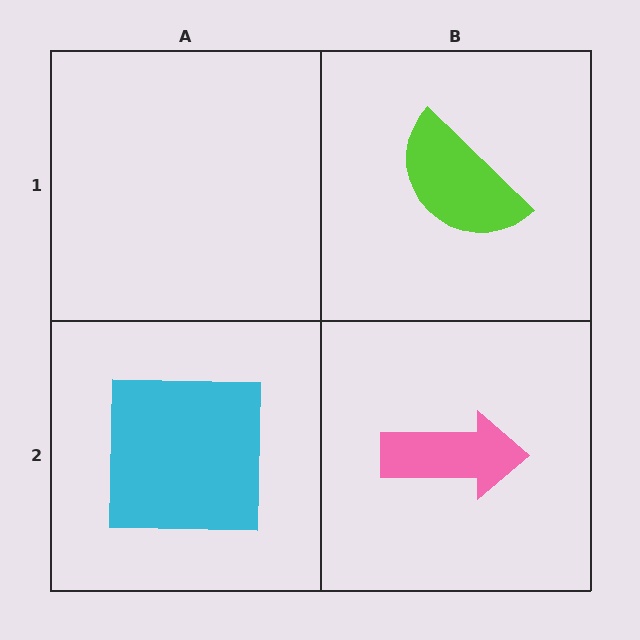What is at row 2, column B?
A pink arrow.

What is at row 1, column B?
A lime semicircle.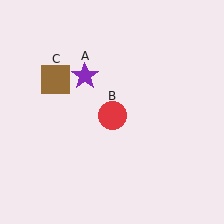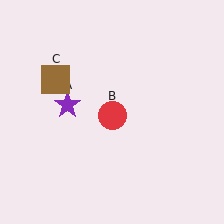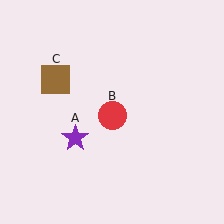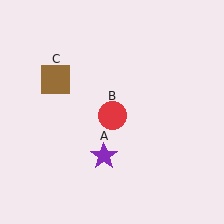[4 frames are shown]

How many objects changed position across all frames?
1 object changed position: purple star (object A).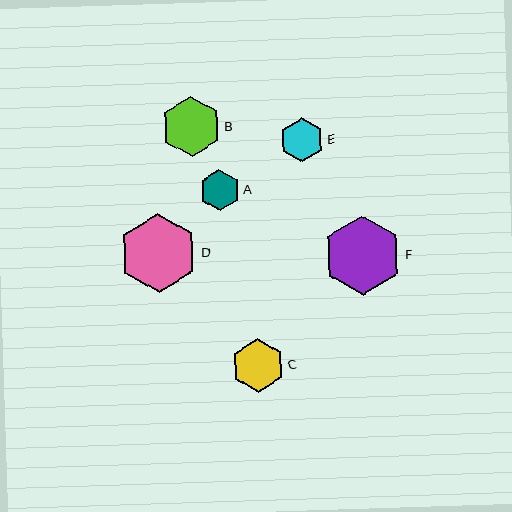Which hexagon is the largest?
Hexagon F is the largest with a size of approximately 79 pixels.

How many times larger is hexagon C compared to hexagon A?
Hexagon C is approximately 1.3 times the size of hexagon A.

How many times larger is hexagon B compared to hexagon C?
Hexagon B is approximately 1.1 times the size of hexagon C.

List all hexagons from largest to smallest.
From largest to smallest: F, D, B, C, E, A.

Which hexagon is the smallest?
Hexagon A is the smallest with a size of approximately 41 pixels.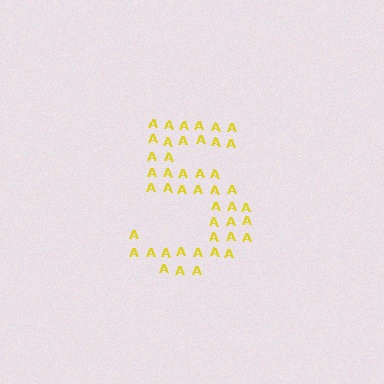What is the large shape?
The large shape is the digit 5.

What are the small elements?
The small elements are letter A's.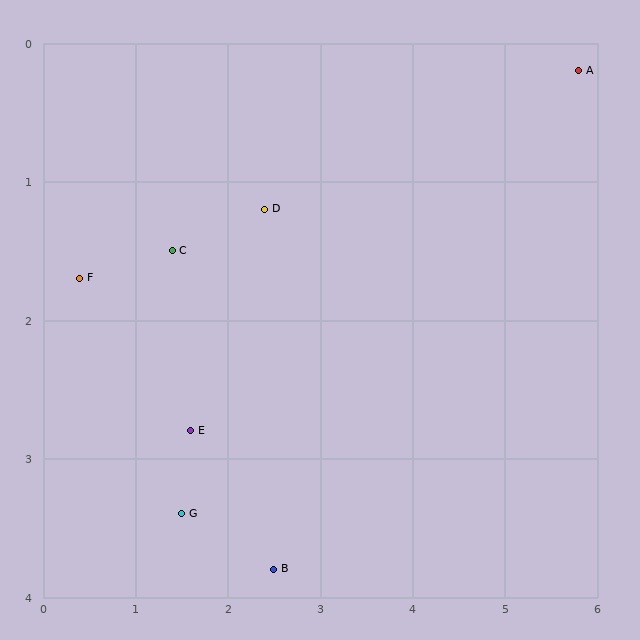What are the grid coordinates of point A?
Point A is at approximately (5.8, 0.2).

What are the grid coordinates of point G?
Point G is at approximately (1.5, 3.4).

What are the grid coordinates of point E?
Point E is at approximately (1.6, 2.8).